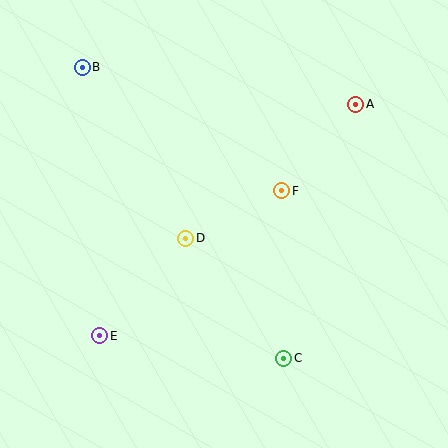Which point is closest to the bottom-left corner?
Point E is closest to the bottom-left corner.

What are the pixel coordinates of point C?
Point C is at (284, 358).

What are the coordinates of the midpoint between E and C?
The midpoint between E and C is at (192, 347).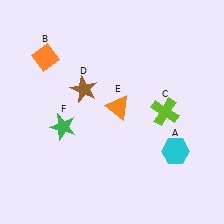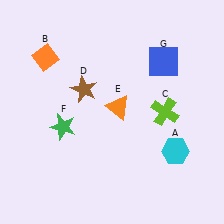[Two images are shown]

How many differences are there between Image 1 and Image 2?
There is 1 difference between the two images.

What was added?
A blue square (G) was added in Image 2.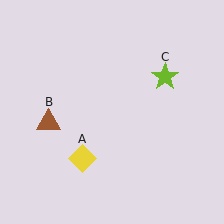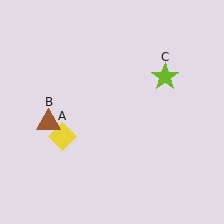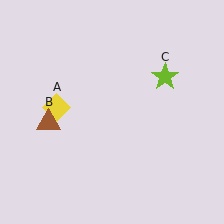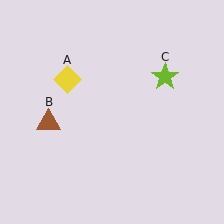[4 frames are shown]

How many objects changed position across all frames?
1 object changed position: yellow diamond (object A).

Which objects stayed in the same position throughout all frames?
Brown triangle (object B) and lime star (object C) remained stationary.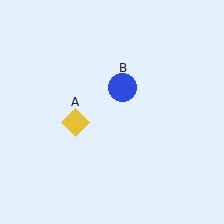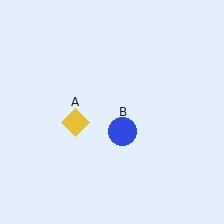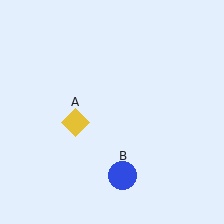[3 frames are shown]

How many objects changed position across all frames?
1 object changed position: blue circle (object B).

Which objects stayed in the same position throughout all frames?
Yellow diamond (object A) remained stationary.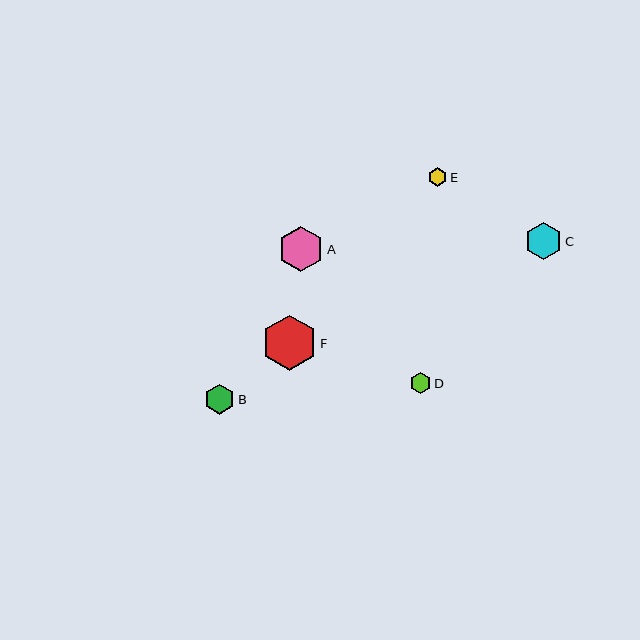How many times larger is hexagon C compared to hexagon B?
Hexagon C is approximately 1.2 times the size of hexagon B.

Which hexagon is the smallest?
Hexagon E is the smallest with a size of approximately 19 pixels.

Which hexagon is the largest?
Hexagon F is the largest with a size of approximately 55 pixels.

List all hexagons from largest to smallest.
From largest to smallest: F, A, C, B, D, E.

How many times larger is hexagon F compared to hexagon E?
Hexagon F is approximately 2.9 times the size of hexagon E.